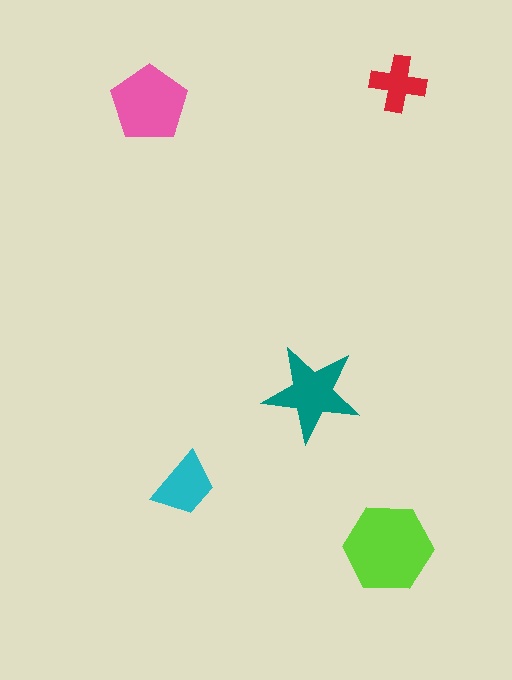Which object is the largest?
The lime hexagon.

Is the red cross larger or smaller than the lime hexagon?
Smaller.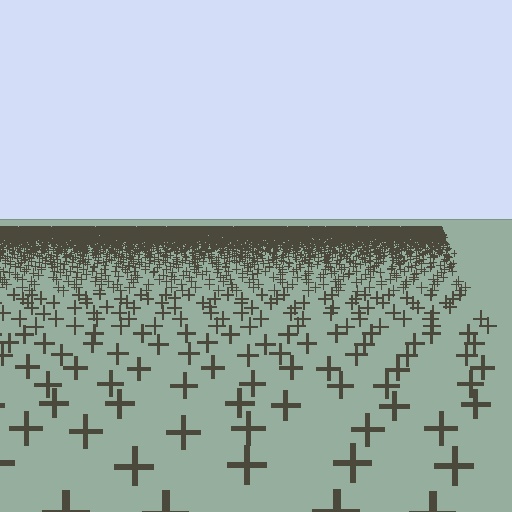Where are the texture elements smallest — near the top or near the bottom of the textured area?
Near the top.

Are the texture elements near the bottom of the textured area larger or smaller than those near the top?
Larger. Near the bottom, elements are closer to the viewer and appear at a bigger on-screen size.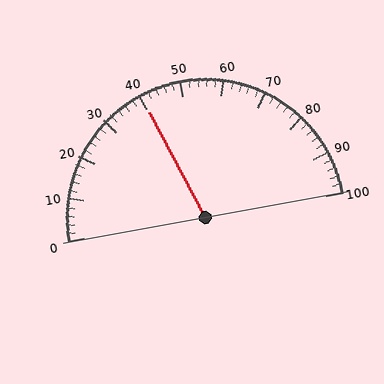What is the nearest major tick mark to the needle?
The nearest major tick mark is 40.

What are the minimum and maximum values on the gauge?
The gauge ranges from 0 to 100.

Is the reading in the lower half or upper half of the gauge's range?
The reading is in the lower half of the range (0 to 100).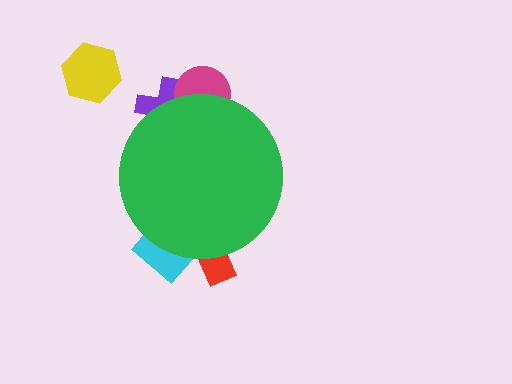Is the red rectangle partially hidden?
Yes, the red rectangle is partially hidden behind the green circle.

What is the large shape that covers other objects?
A green circle.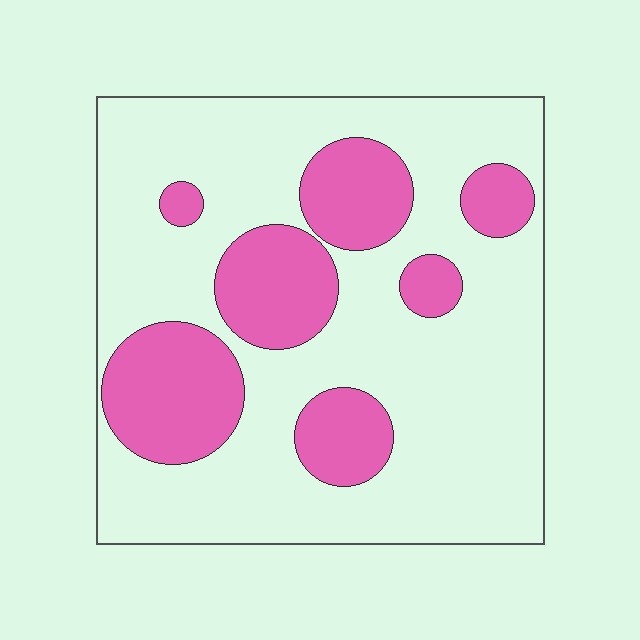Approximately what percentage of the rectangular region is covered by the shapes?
Approximately 30%.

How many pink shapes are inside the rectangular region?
7.